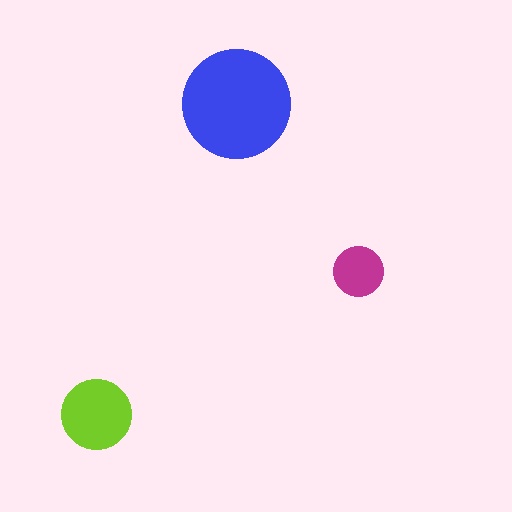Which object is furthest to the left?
The lime circle is leftmost.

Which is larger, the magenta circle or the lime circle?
The lime one.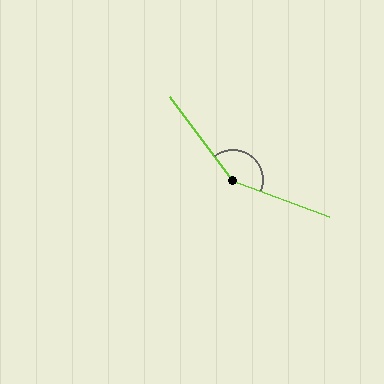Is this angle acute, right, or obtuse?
It is obtuse.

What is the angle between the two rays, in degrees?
Approximately 147 degrees.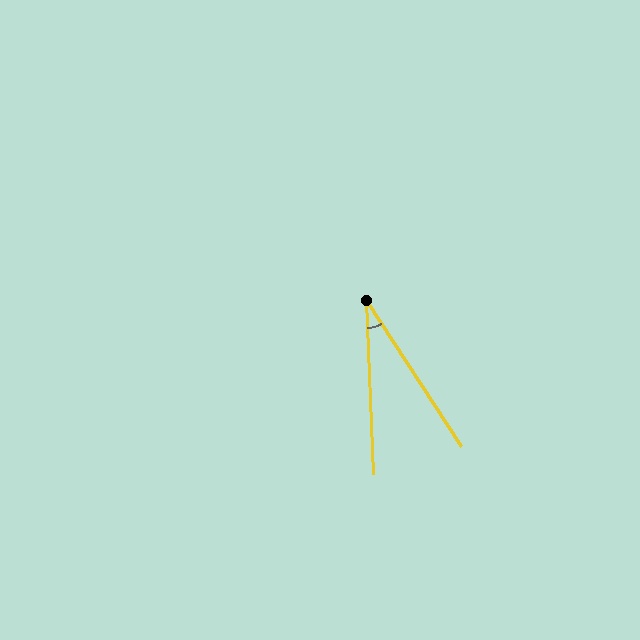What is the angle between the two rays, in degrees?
Approximately 31 degrees.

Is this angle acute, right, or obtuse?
It is acute.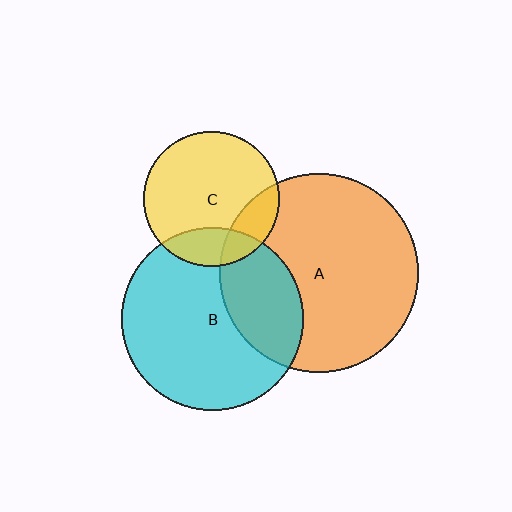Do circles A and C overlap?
Yes.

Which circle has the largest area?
Circle A (orange).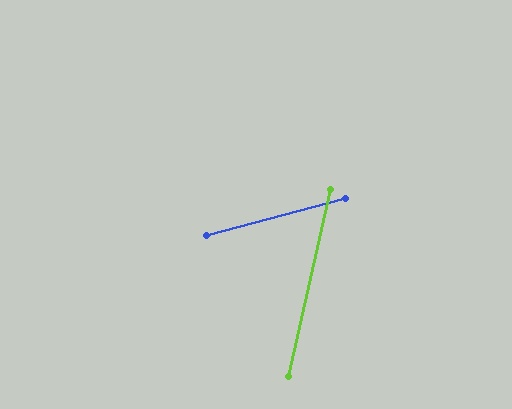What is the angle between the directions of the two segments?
Approximately 62 degrees.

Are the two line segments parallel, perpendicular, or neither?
Neither parallel nor perpendicular — they differ by about 62°.